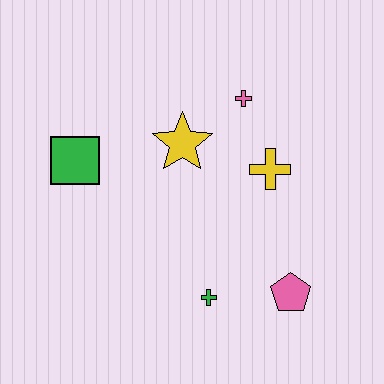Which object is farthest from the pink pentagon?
The green square is farthest from the pink pentagon.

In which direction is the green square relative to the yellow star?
The green square is to the left of the yellow star.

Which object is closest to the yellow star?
The pink cross is closest to the yellow star.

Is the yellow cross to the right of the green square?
Yes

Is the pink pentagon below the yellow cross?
Yes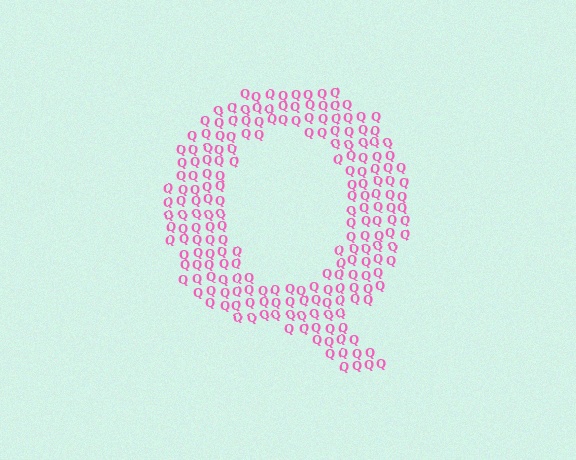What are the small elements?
The small elements are letter Q's.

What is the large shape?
The large shape is the letter Q.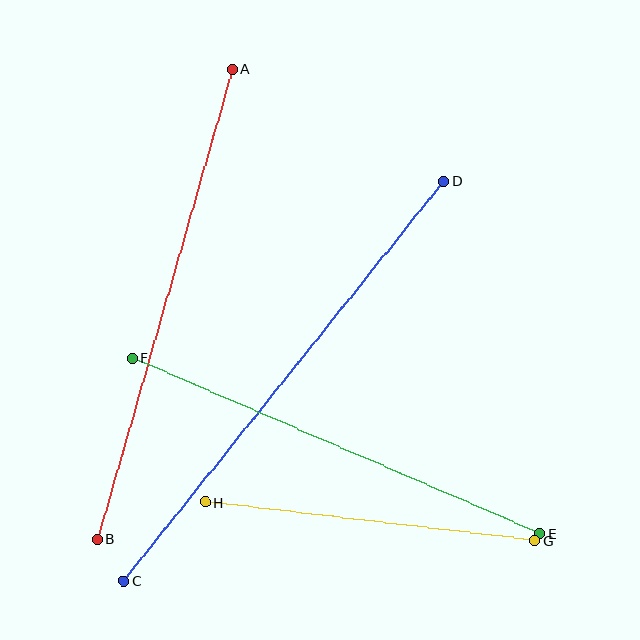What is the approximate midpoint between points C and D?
The midpoint is at approximately (284, 381) pixels.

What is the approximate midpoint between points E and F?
The midpoint is at approximately (336, 446) pixels.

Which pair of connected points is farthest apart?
Points C and D are farthest apart.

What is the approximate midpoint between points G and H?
The midpoint is at approximately (370, 521) pixels.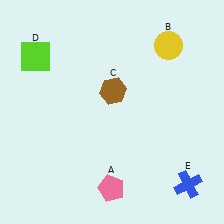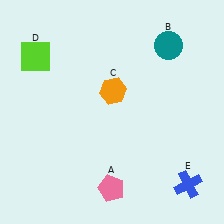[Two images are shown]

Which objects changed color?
B changed from yellow to teal. C changed from brown to orange.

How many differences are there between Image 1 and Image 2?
There are 2 differences between the two images.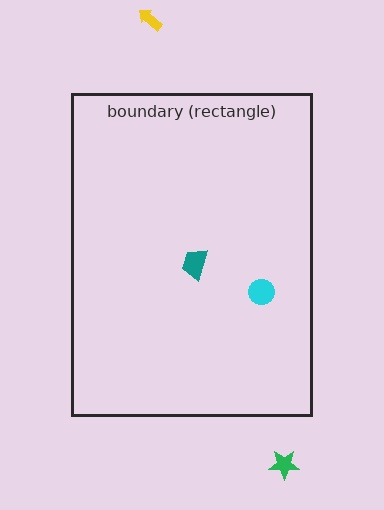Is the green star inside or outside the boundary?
Outside.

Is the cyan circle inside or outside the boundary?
Inside.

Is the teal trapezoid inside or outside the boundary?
Inside.